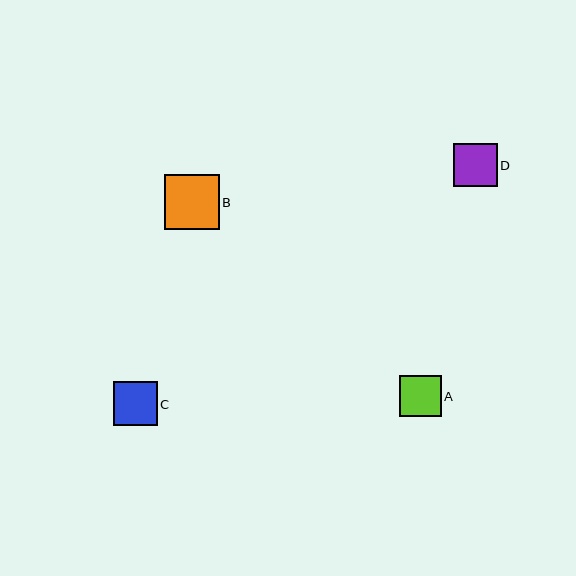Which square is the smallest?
Square A is the smallest with a size of approximately 41 pixels.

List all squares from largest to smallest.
From largest to smallest: B, C, D, A.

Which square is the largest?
Square B is the largest with a size of approximately 55 pixels.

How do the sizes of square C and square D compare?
Square C and square D are approximately the same size.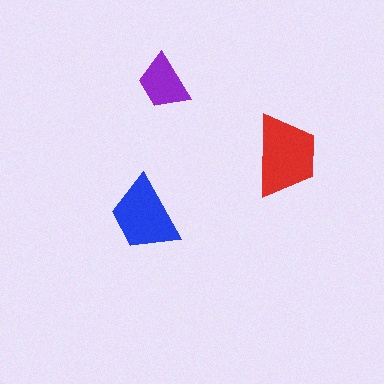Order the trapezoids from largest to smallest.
the red one, the blue one, the purple one.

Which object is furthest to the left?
The blue trapezoid is leftmost.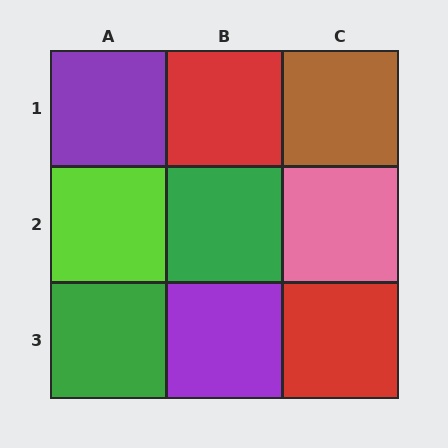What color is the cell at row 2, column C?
Pink.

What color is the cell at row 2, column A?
Lime.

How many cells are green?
2 cells are green.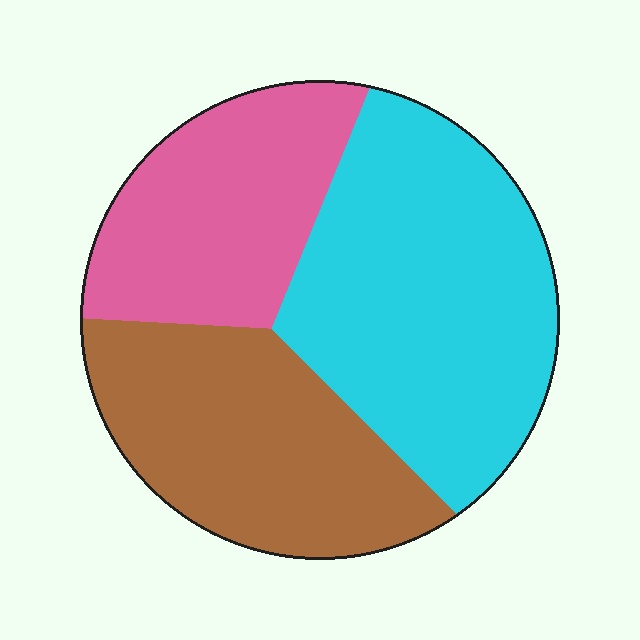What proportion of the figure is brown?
Brown takes up about one third (1/3) of the figure.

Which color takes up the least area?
Pink, at roughly 25%.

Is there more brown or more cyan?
Cyan.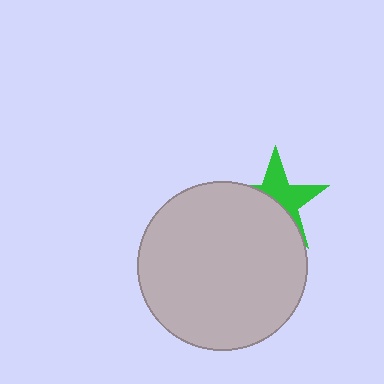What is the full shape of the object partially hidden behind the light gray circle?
The partially hidden object is a green star.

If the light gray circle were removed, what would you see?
You would see the complete green star.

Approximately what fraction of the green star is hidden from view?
Roughly 54% of the green star is hidden behind the light gray circle.